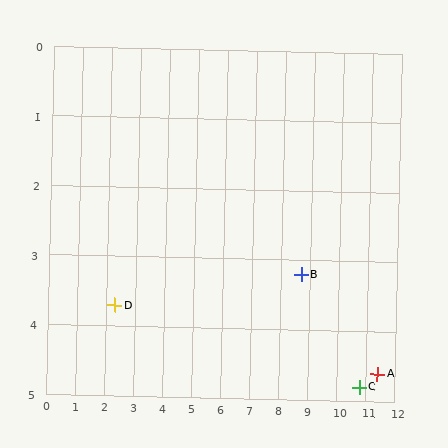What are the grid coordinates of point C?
Point C is at approximately (10.8, 4.8).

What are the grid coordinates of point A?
Point A is at approximately (11.4, 4.6).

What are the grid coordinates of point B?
Point B is at approximately (8.7, 3.2).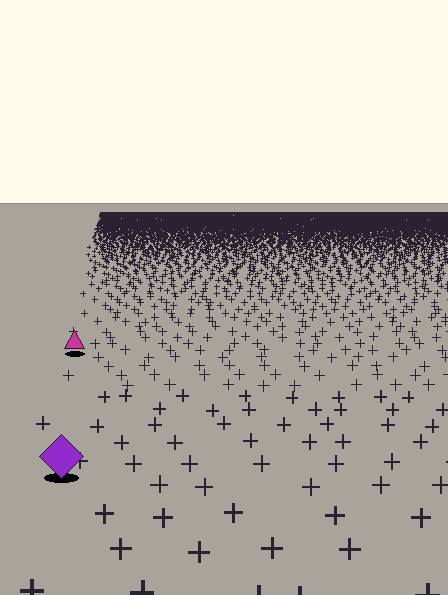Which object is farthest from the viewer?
The magenta triangle is farthest from the viewer. It appears smaller and the ground texture around it is denser.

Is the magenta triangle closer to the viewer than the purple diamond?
No. The purple diamond is closer — you can tell from the texture gradient: the ground texture is coarser near it.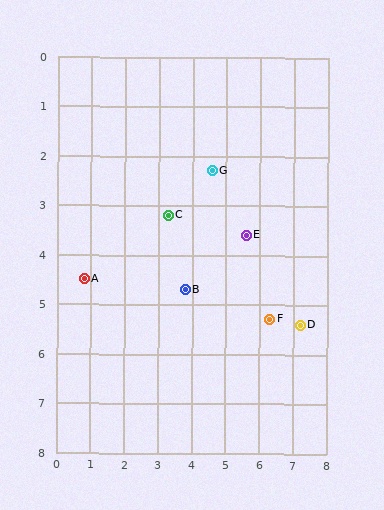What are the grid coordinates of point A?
Point A is at approximately (0.8, 4.5).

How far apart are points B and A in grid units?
Points B and A are about 3.0 grid units apart.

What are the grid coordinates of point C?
Point C is at approximately (3.3, 3.2).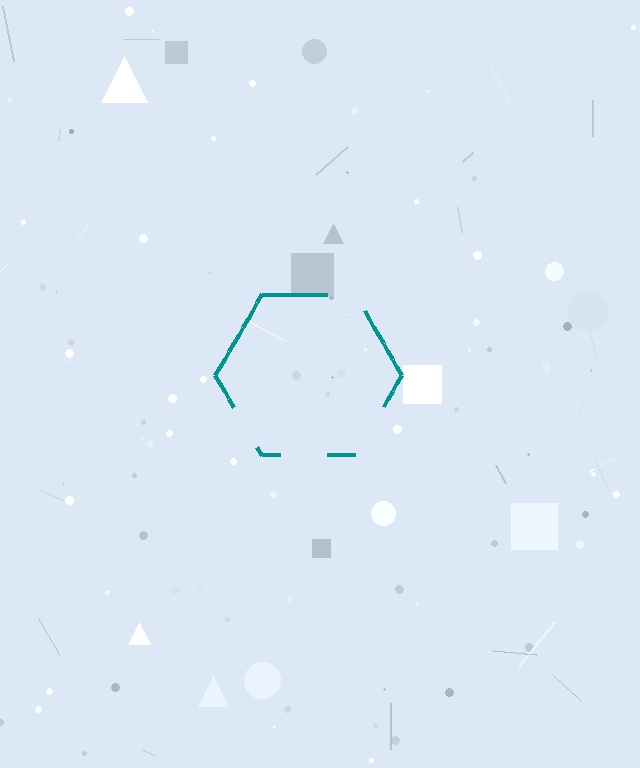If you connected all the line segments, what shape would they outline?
They would outline a hexagon.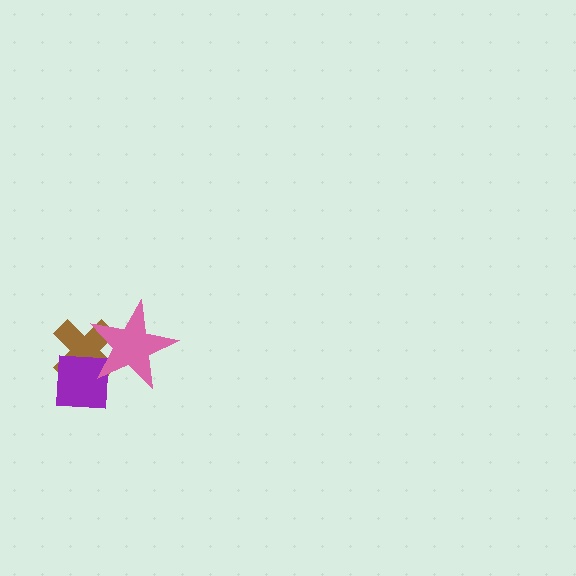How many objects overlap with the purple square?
2 objects overlap with the purple square.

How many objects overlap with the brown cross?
2 objects overlap with the brown cross.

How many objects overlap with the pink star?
2 objects overlap with the pink star.